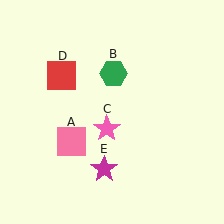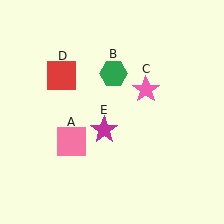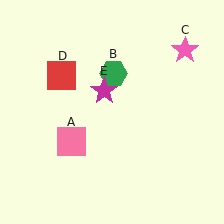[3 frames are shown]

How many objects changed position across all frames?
2 objects changed position: pink star (object C), magenta star (object E).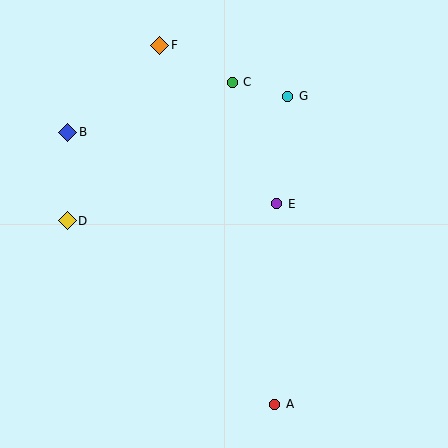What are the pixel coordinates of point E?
Point E is at (277, 204).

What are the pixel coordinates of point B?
Point B is at (68, 132).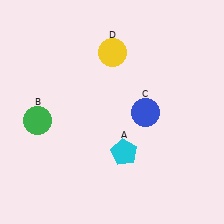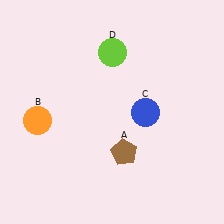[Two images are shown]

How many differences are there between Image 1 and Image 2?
There are 3 differences between the two images.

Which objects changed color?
A changed from cyan to brown. B changed from green to orange. D changed from yellow to lime.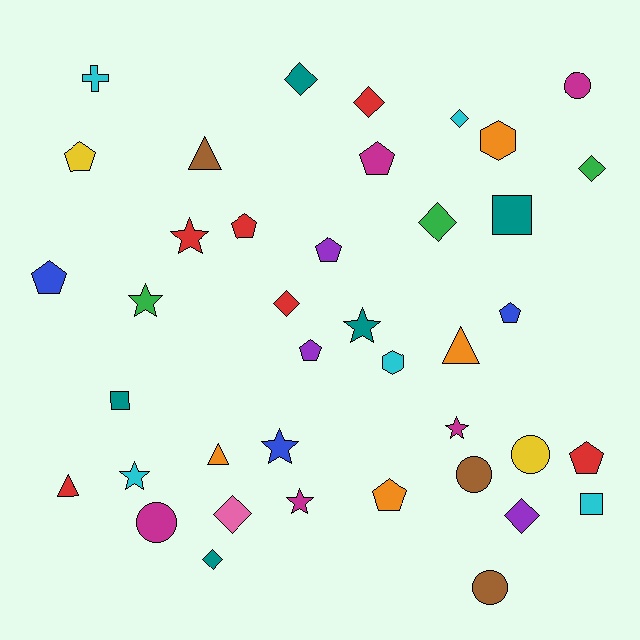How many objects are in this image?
There are 40 objects.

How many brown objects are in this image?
There are 3 brown objects.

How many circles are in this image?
There are 5 circles.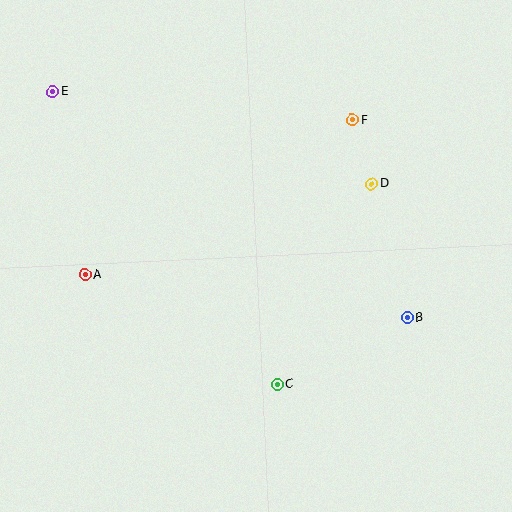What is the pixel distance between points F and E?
The distance between F and E is 301 pixels.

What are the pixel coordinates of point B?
Point B is at (407, 318).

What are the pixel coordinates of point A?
Point A is at (85, 275).